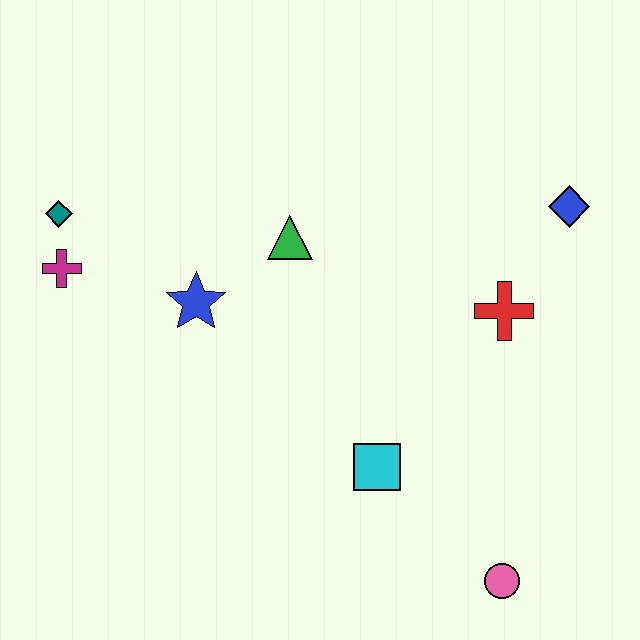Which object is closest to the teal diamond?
The magenta cross is closest to the teal diamond.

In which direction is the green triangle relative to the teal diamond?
The green triangle is to the right of the teal diamond.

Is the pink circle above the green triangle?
No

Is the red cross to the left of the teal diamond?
No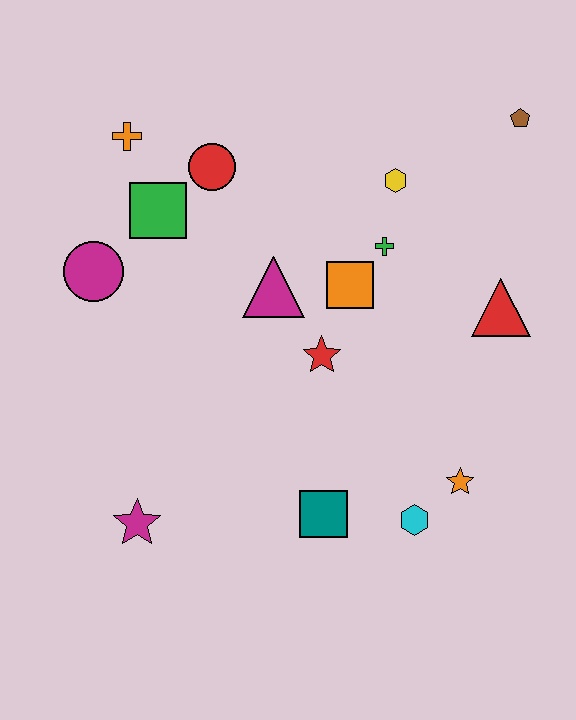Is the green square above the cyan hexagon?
Yes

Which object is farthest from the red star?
The brown pentagon is farthest from the red star.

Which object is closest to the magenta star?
The teal square is closest to the magenta star.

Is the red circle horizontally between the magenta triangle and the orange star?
No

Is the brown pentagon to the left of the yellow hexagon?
No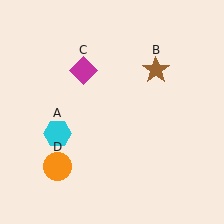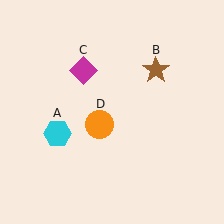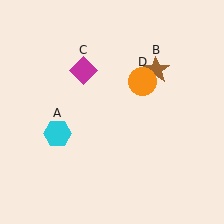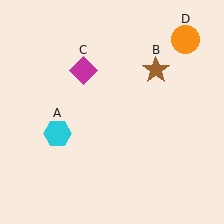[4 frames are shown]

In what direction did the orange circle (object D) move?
The orange circle (object D) moved up and to the right.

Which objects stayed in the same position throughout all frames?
Cyan hexagon (object A) and brown star (object B) and magenta diamond (object C) remained stationary.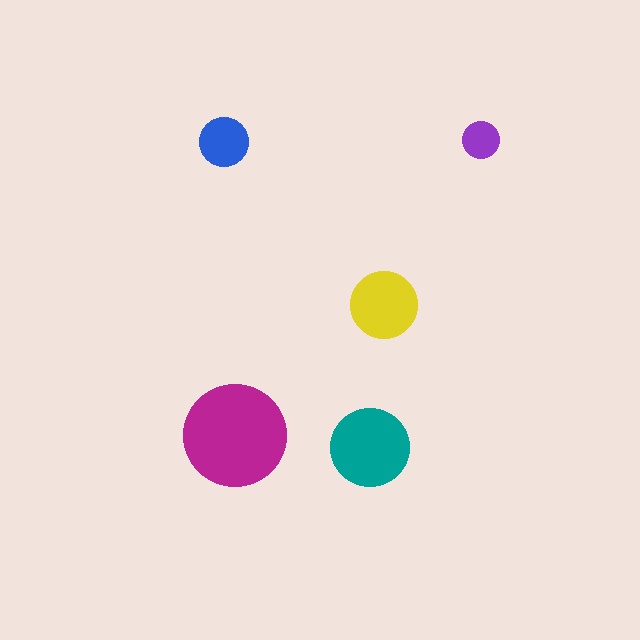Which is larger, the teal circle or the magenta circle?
The magenta one.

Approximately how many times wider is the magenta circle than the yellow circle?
About 1.5 times wider.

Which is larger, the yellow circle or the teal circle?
The teal one.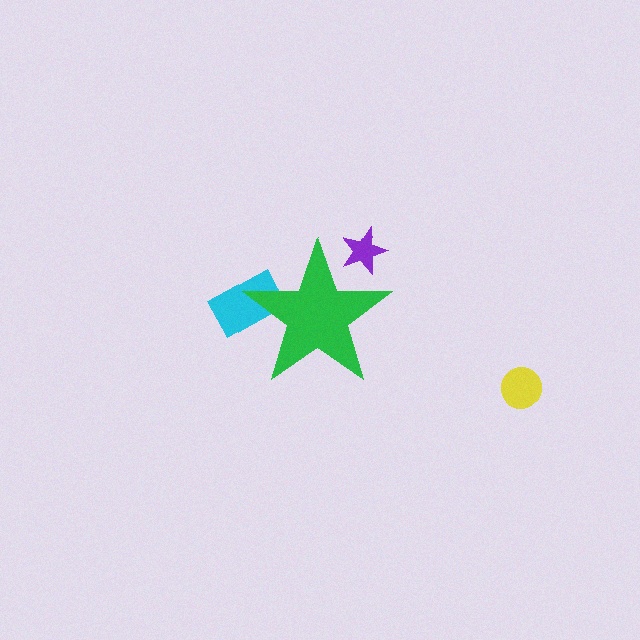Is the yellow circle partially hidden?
No, the yellow circle is fully visible.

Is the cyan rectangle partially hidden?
Yes, the cyan rectangle is partially hidden behind the green star.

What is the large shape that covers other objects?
A green star.